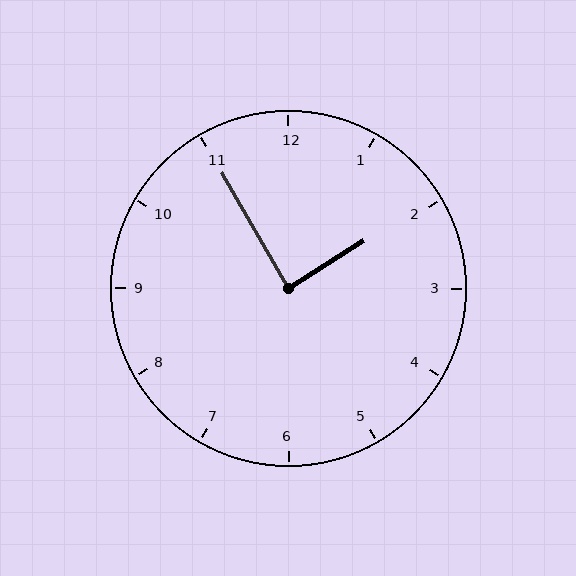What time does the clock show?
1:55.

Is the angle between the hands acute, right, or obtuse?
It is right.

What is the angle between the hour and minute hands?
Approximately 88 degrees.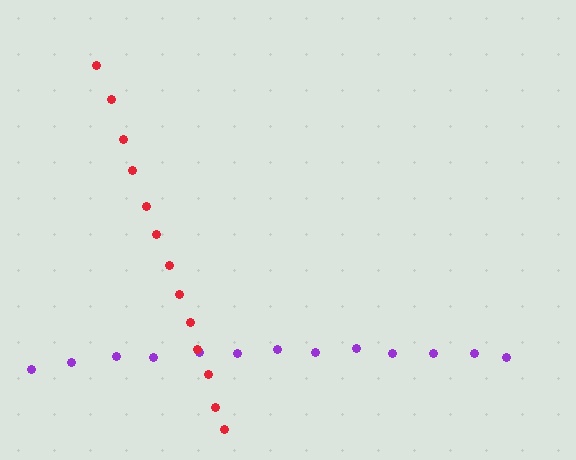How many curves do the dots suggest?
There are 2 distinct paths.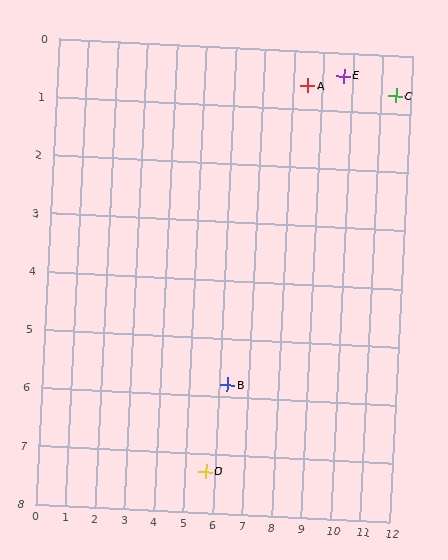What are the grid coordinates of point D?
Point D is at approximately (5.7, 7.3).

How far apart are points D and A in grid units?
Points D and A are about 7.3 grid units apart.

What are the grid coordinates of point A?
Point A is at approximately (8.5, 0.6).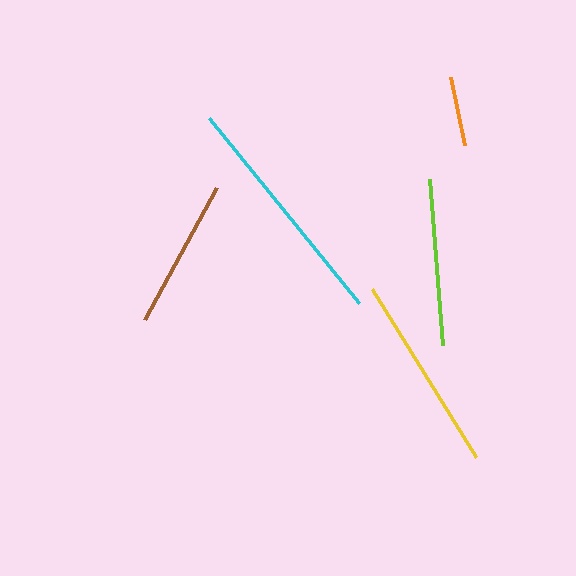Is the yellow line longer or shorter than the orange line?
The yellow line is longer than the orange line.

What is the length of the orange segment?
The orange segment is approximately 69 pixels long.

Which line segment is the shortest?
The orange line is the shortest at approximately 69 pixels.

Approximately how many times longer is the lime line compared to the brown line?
The lime line is approximately 1.1 times the length of the brown line.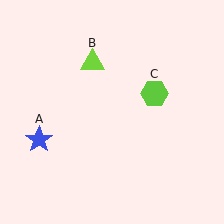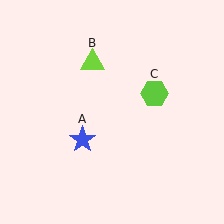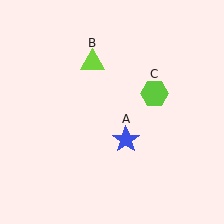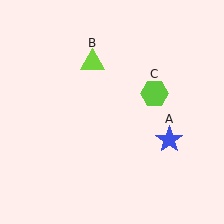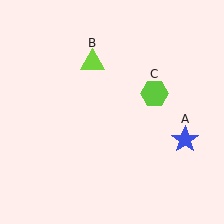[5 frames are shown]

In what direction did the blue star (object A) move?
The blue star (object A) moved right.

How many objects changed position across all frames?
1 object changed position: blue star (object A).